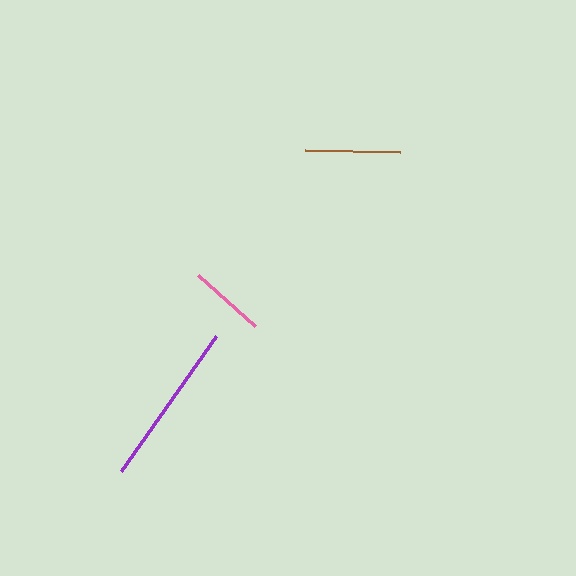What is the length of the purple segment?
The purple segment is approximately 166 pixels long.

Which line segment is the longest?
The purple line is the longest at approximately 166 pixels.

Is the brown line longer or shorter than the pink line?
The brown line is longer than the pink line.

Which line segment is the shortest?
The pink line is the shortest at approximately 76 pixels.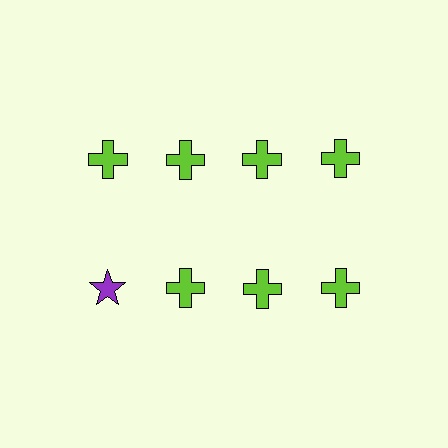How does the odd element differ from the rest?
It differs in both color (purple instead of lime) and shape (star instead of cross).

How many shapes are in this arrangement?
There are 8 shapes arranged in a grid pattern.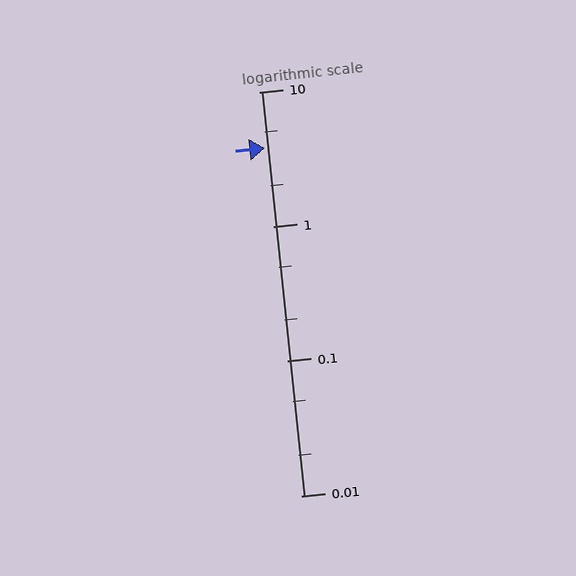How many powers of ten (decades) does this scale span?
The scale spans 3 decades, from 0.01 to 10.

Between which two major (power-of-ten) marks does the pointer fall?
The pointer is between 1 and 10.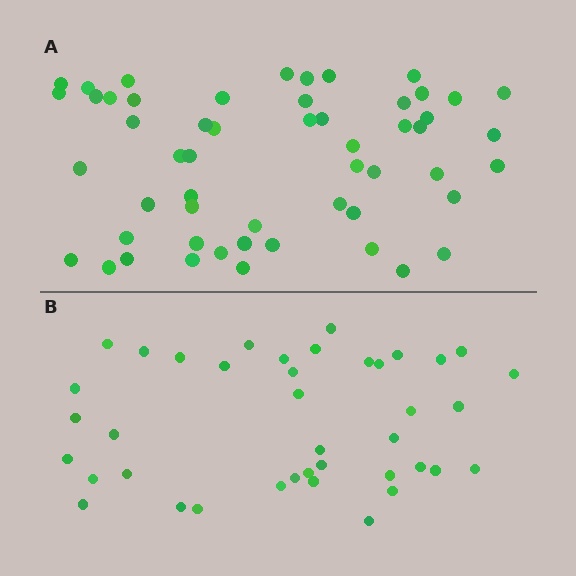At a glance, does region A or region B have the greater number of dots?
Region A (the top region) has more dots.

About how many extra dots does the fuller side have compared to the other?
Region A has approximately 15 more dots than region B.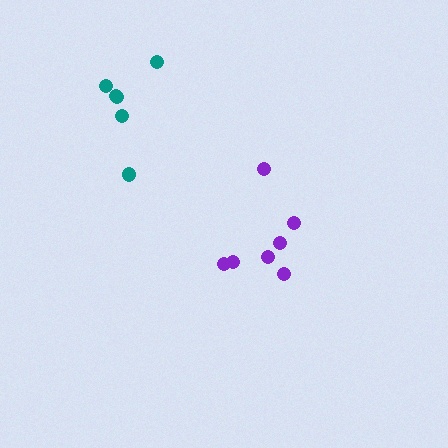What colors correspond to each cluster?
The clusters are colored: purple, teal.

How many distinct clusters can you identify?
There are 2 distinct clusters.